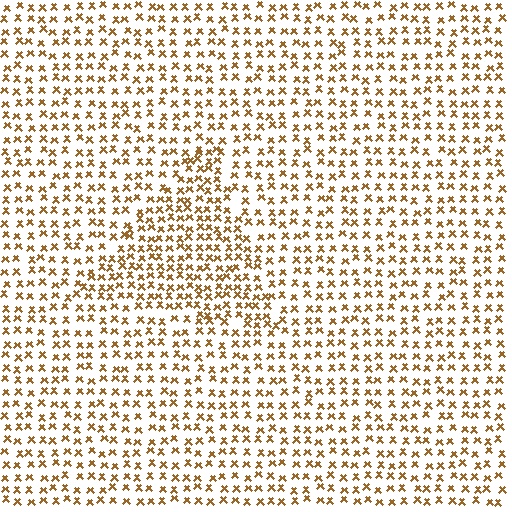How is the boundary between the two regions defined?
The boundary is defined by a change in element density (approximately 1.5x ratio). All elements are the same color, size, and shape.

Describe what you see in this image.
The image contains small brown elements arranged at two different densities. A triangle-shaped region is visible where the elements are more densely packed than the surrounding area.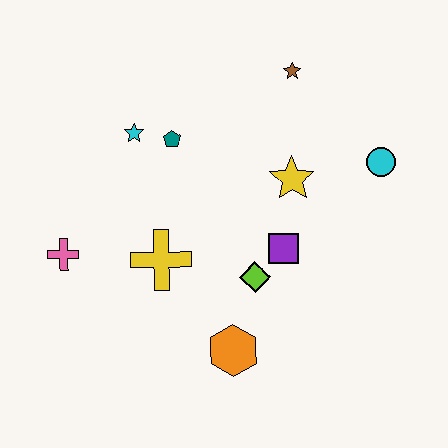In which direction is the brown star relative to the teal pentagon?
The brown star is to the right of the teal pentagon.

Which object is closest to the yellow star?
The purple square is closest to the yellow star.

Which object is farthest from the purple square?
The pink cross is farthest from the purple square.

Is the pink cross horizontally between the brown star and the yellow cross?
No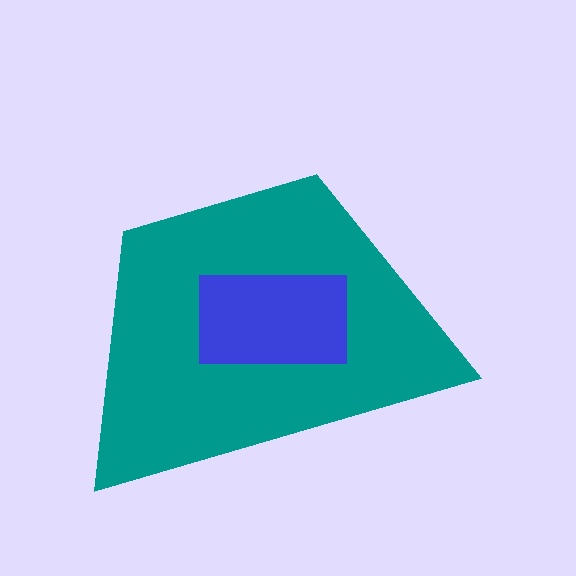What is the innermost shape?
The blue rectangle.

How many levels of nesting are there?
2.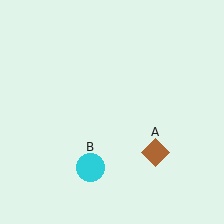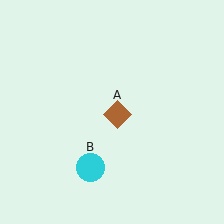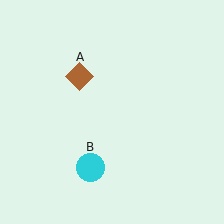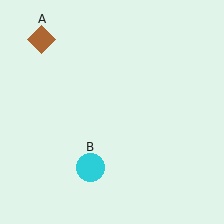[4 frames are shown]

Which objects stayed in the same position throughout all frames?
Cyan circle (object B) remained stationary.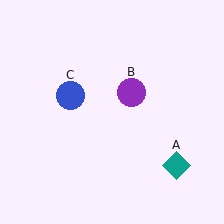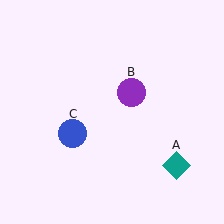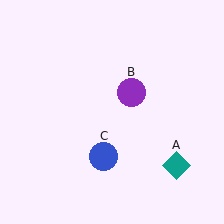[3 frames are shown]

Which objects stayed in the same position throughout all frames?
Teal diamond (object A) and purple circle (object B) remained stationary.